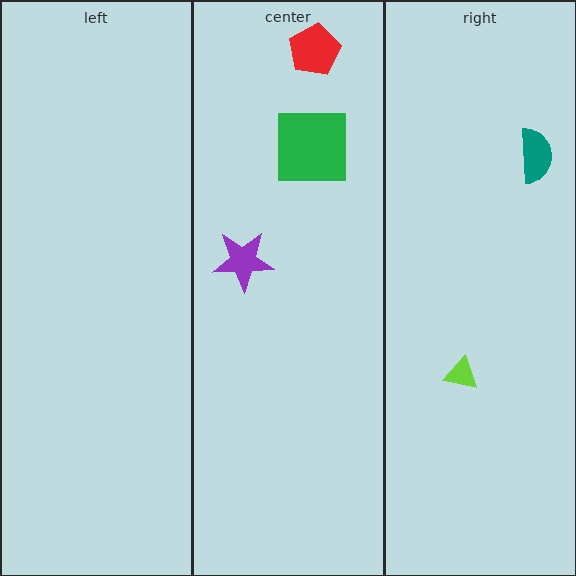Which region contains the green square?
The center region.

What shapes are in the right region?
The teal semicircle, the lime triangle.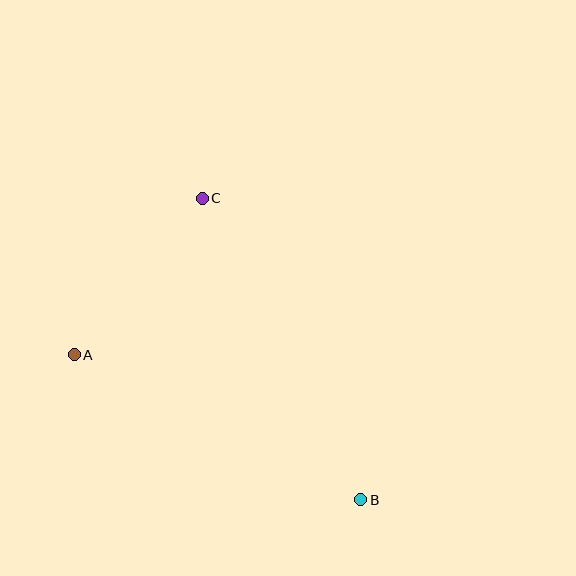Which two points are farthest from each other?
Points B and C are farthest from each other.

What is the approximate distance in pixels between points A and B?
The distance between A and B is approximately 321 pixels.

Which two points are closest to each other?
Points A and C are closest to each other.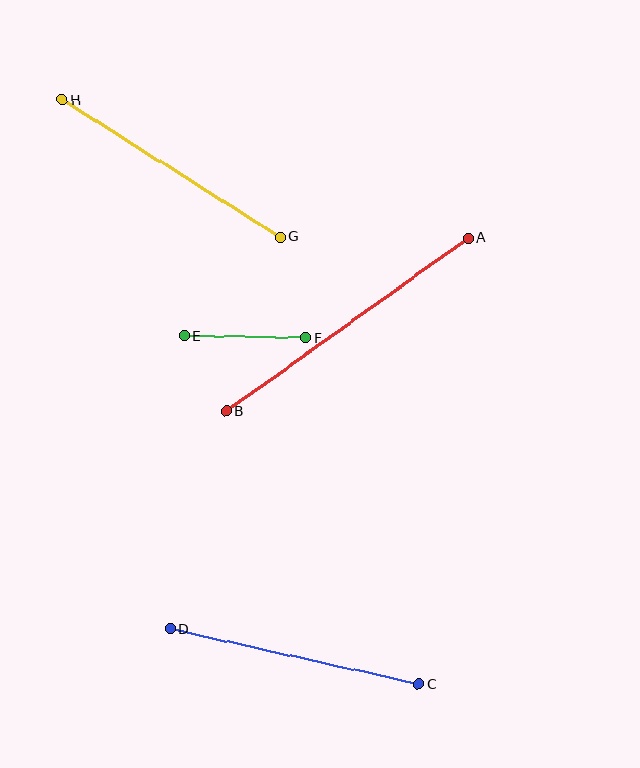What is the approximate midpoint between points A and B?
The midpoint is at approximately (347, 325) pixels.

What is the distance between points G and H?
The distance is approximately 257 pixels.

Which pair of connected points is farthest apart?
Points A and B are farthest apart.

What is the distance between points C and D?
The distance is approximately 254 pixels.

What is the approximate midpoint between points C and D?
The midpoint is at approximately (294, 657) pixels.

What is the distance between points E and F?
The distance is approximately 121 pixels.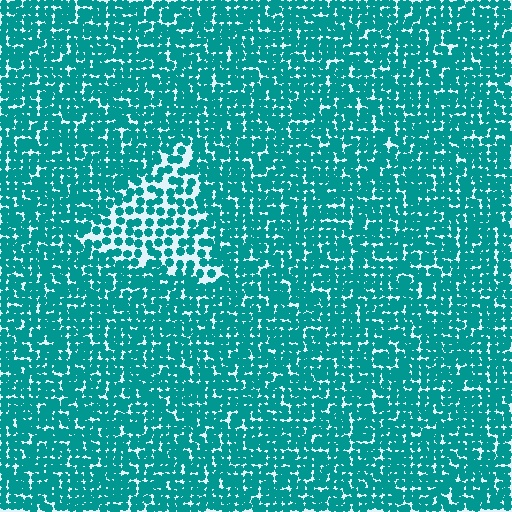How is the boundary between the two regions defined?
The boundary is defined by a change in element density (approximately 1.8x ratio). All elements are the same color, size, and shape.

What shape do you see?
I see a triangle.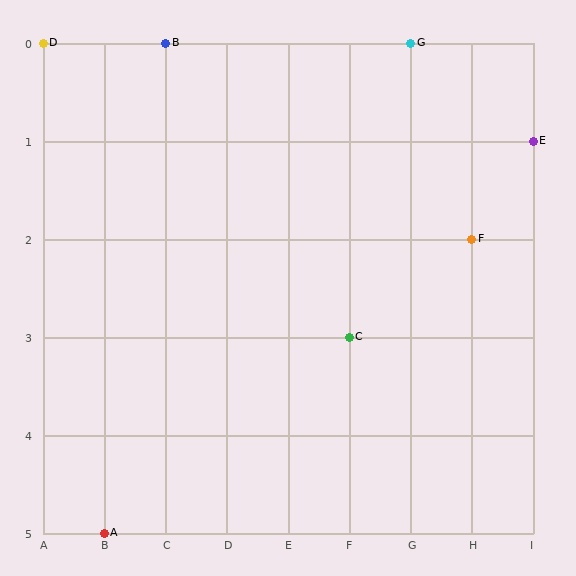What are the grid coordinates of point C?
Point C is at grid coordinates (F, 3).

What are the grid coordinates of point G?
Point G is at grid coordinates (G, 0).